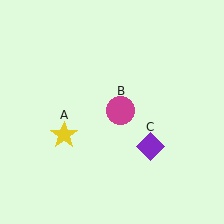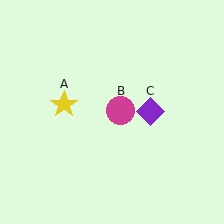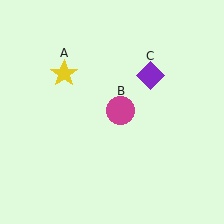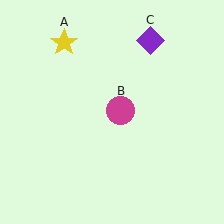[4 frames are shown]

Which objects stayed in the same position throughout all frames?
Magenta circle (object B) remained stationary.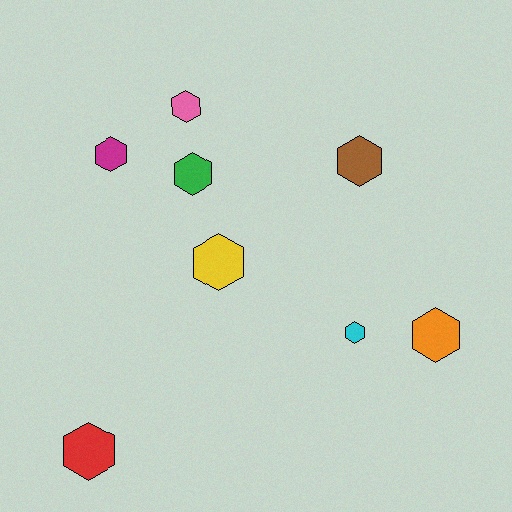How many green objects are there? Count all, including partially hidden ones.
There is 1 green object.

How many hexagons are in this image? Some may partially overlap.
There are 8 hexagons.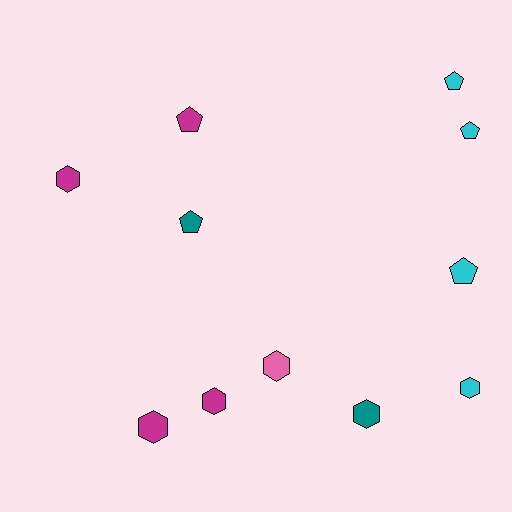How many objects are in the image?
There are 11 objects.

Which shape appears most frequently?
Hexagon, with 6 objects.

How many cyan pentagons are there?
There are 3 cyan pentagons.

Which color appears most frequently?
Magenta, with 4 objects.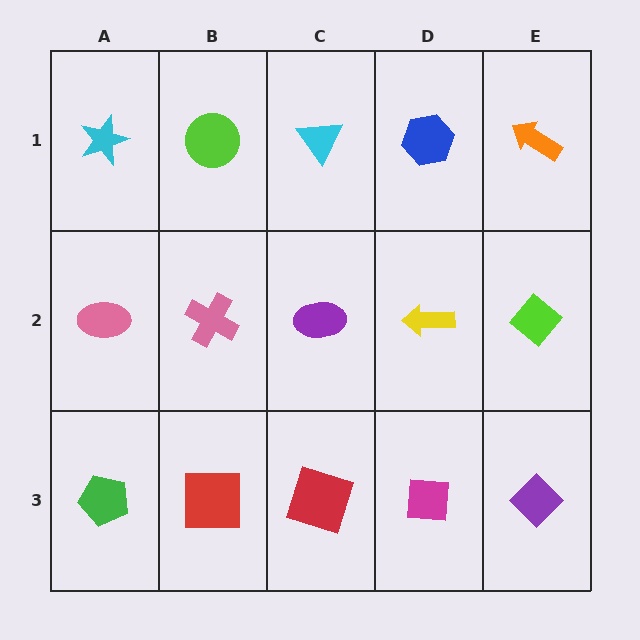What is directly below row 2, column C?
A red square.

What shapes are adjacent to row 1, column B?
A pink cross (row 2, column B), a cyan star (row 1, column A), a cyan triangle (row 1, column C).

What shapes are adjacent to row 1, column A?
A pink ellipse (row 2, column A), a lime circle (row 1, column B).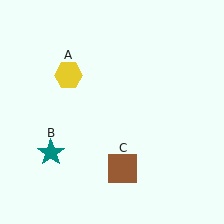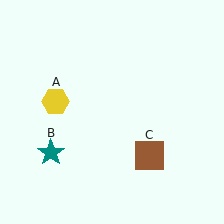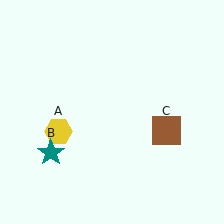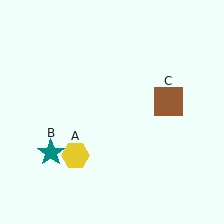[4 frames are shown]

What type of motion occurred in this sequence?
The yellow hexagon (object A), brown square (object C) rotated counterclockwise around the center of the scene.